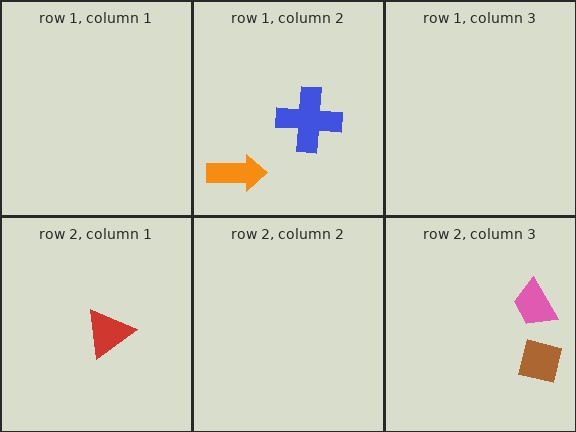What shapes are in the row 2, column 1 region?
The red triangle.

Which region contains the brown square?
The row 2, column 3 region.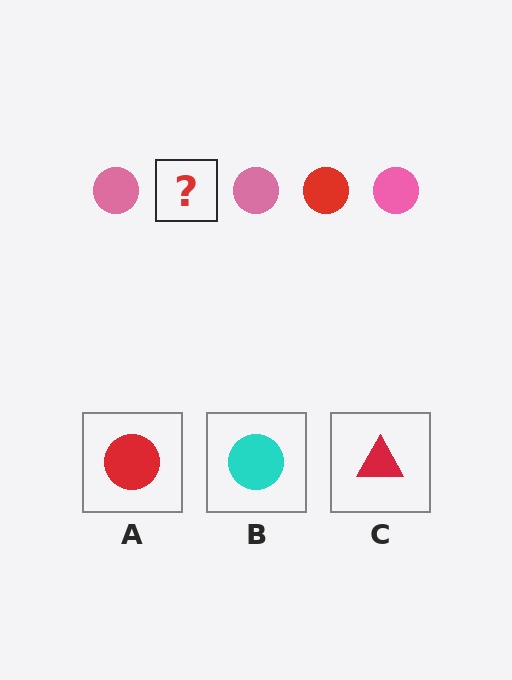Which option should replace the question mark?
Option A.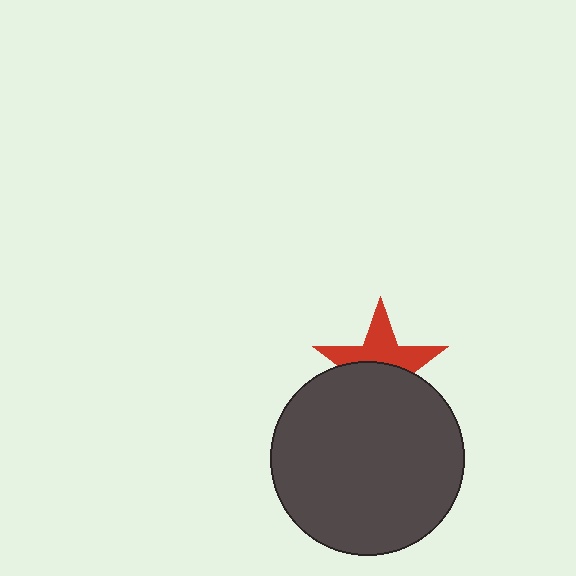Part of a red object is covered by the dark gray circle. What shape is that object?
It is a star.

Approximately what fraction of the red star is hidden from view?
Roughly 51% of the red star is hidden behind the dark gray circle.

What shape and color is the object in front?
The object in front is a dark gray circle.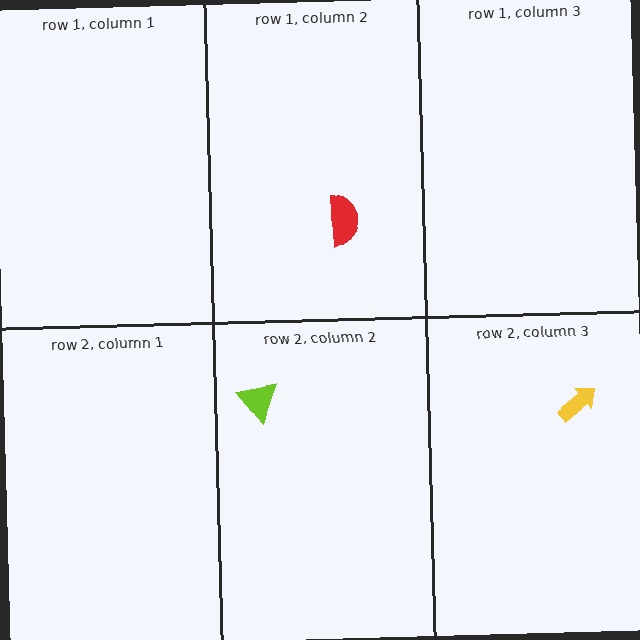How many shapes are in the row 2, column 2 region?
1.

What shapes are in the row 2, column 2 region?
The lime triangle.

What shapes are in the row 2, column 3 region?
The yellow arrow.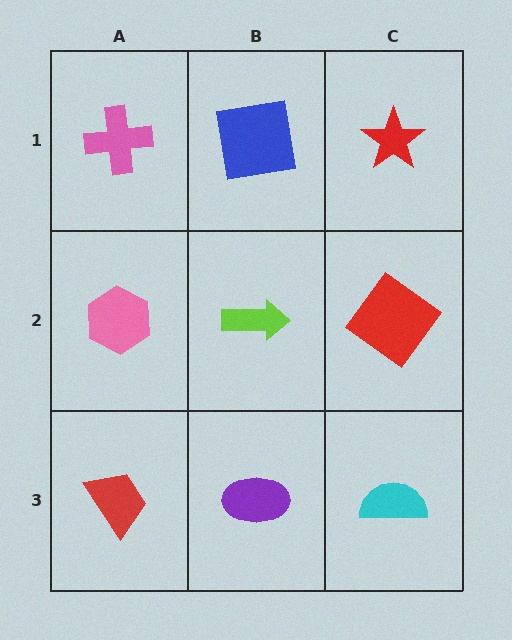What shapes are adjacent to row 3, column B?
A lime arrow (row 2, column B), a red trapezoid (row 3, column A), a cyan semicircle (row 3, column C).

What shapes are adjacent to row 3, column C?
A red diamond (row 2, column C), a purple ellipse (row 3, column B).